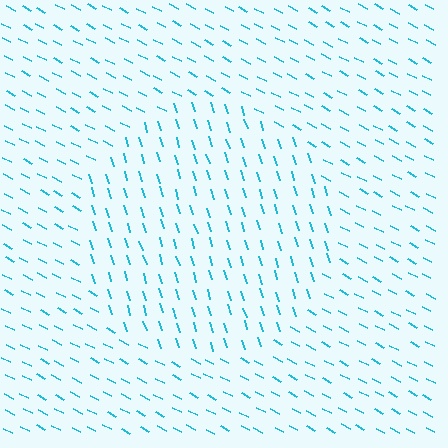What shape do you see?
I see a circle.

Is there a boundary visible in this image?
Yes, there is a texture boundary formed by a change in line orientation.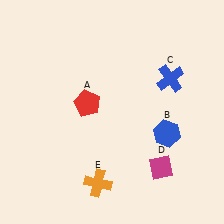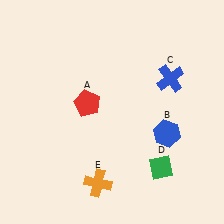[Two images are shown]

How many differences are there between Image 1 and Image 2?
There is 1 difference between the two images.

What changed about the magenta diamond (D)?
In Image 1, D is magenta. In Image 2, it changed to green.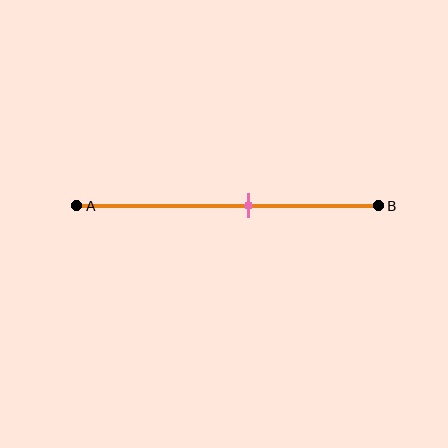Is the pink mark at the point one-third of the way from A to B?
No, the mark is at about 55% from A, not at the 33% one-third point.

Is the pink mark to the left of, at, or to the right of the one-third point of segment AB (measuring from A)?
The pink mark is to the right of the one-third point of segment AB.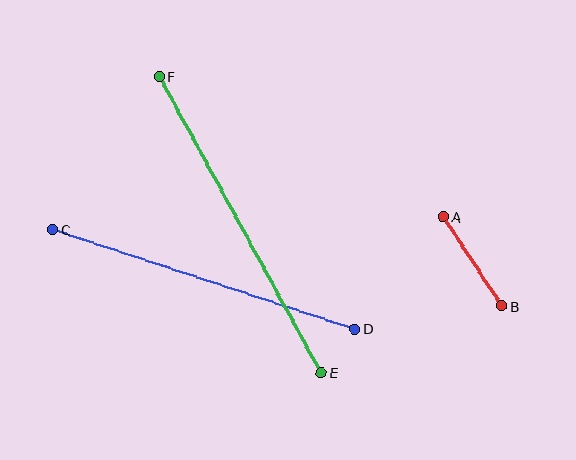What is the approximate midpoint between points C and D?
The midpoint is at approximately (204, 279) pixels.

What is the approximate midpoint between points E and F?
The midpoint is at approximately (240, 225) pixels.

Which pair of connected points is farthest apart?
Points E and F are farthest apart.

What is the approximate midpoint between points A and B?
The midpoint is at approximately (473, 262) pixels.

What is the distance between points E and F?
The distance is approximately 337 pixels.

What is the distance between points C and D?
The distance is approximately 318 pixels.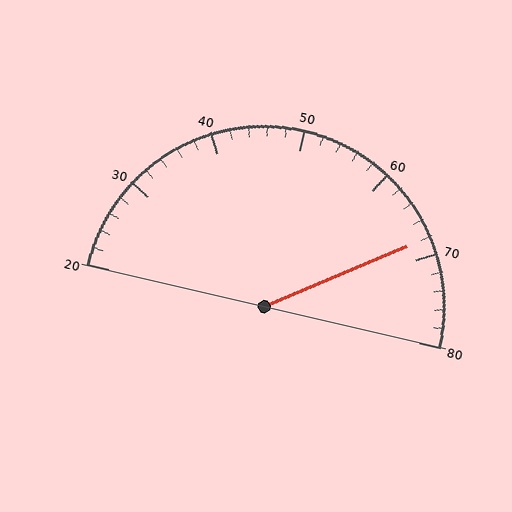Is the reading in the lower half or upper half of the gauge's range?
The reading is in the upper half of the range (20 to 80).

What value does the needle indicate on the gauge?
The needle indicates approximately 68.